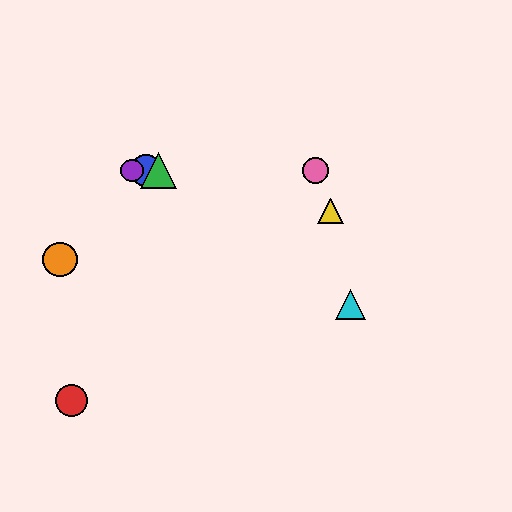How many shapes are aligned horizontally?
4 shapes (the blue circle, the green triangle, the purple circle, the pink circle) are aligned horizontally.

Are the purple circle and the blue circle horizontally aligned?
Yes, both are at y≈171.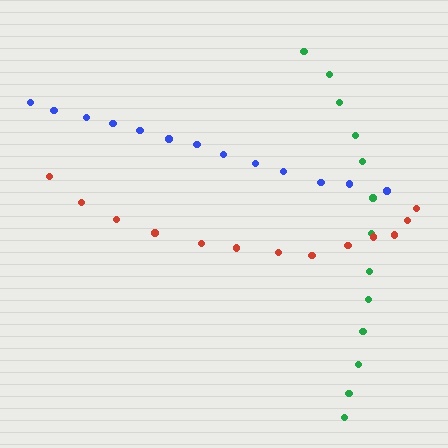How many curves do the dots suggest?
There are 3 distinct paths.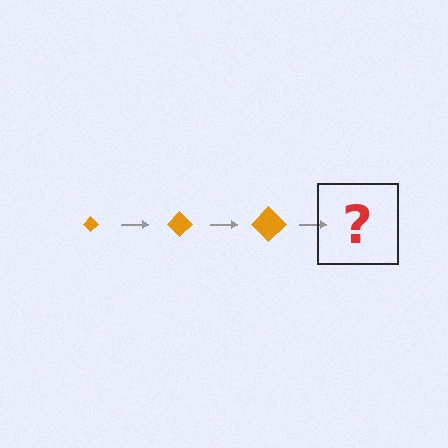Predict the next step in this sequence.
The next step is an orange diamond, larger than the previous one.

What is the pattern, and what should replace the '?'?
The pattern is that the diamond gets progressively larger each step. The '?' should be an orange diamond, larger than the previous one.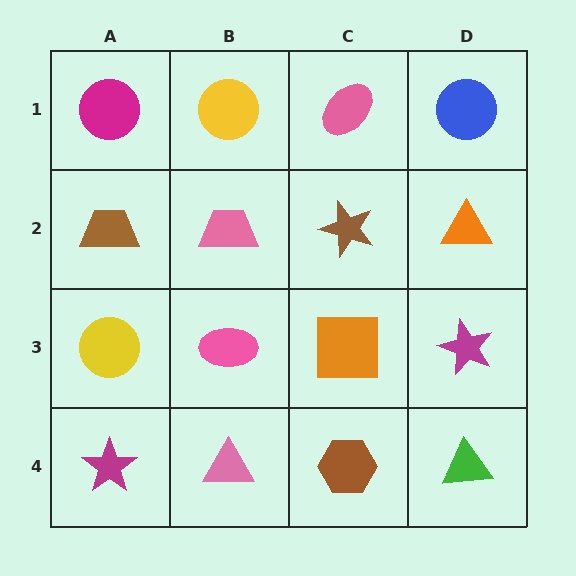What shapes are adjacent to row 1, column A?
A brown trapezoid (row 2, column A), a yellow circle (row 1, column B).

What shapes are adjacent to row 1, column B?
A pink trapezoid (row 2, column B), a magenta circle (row 1, column A), a pink ellipse (row 1, column C).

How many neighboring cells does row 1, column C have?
3.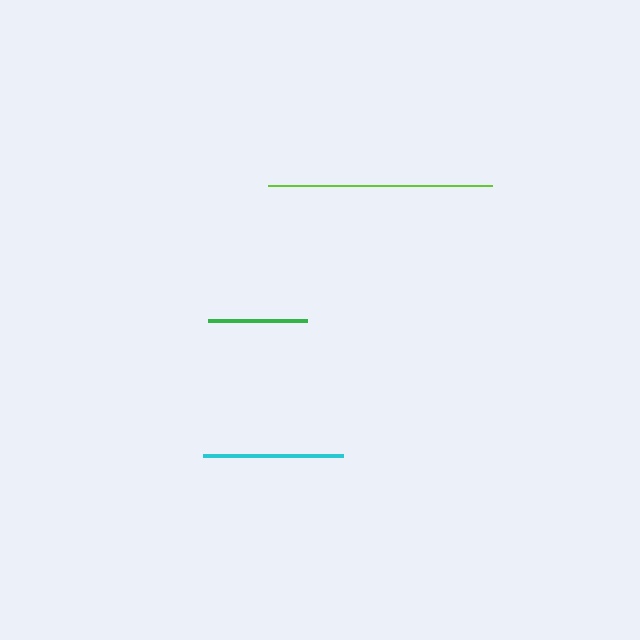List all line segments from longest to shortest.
From longest to shortest: lime, cyan, green.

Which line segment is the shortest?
The green line is the shortest at approximately 99 pixels.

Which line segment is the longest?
The lime line is the longest at approximately 224 pixels.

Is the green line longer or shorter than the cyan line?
The cyan line is longer than the green line.